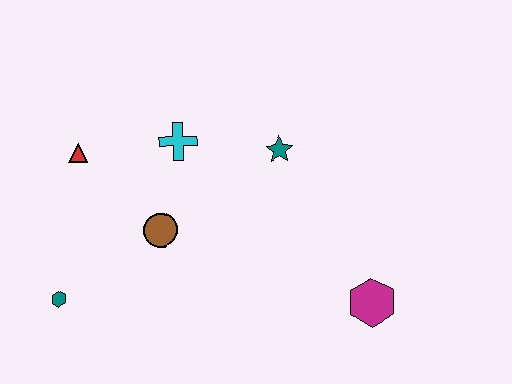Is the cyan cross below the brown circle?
No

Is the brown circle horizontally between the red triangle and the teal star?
Yes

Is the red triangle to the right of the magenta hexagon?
No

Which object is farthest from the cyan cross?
The magenta hexagon is farthest from the cyan cross.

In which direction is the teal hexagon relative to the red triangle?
The teal hexagon is below the red triangle.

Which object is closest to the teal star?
The cyan cross is closest to the teal star.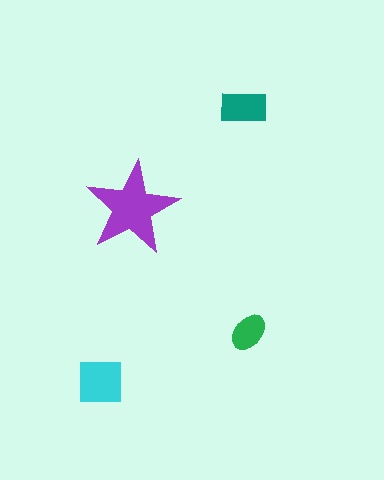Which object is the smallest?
The green ellipse.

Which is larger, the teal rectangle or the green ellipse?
The teal rectangle.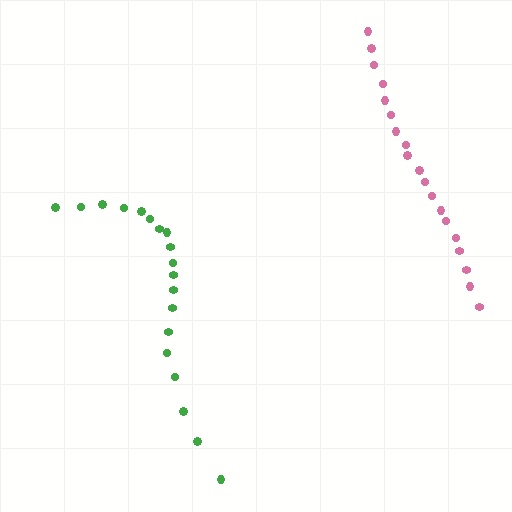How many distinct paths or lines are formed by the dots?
There are 2 distinct paths.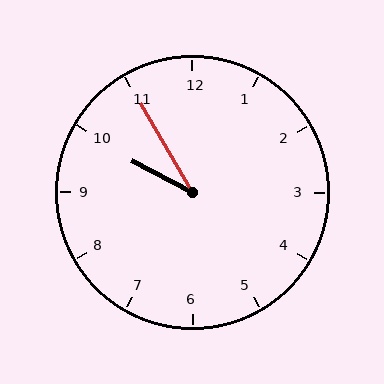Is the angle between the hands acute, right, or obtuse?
It is acute.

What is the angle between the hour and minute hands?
Approximately 32 degrees.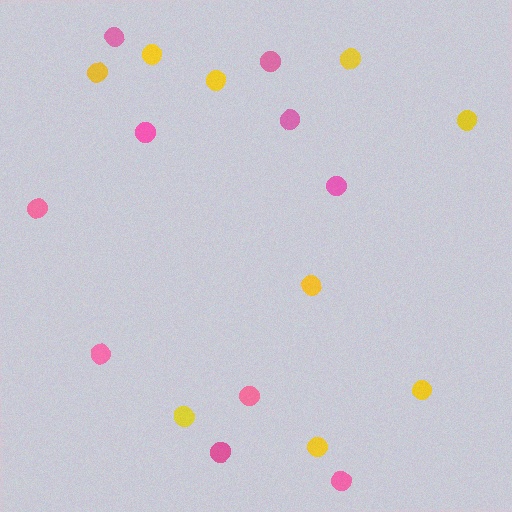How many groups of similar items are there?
There are 2 groups: one group of pink circles (10) and one group of yellow circles (9).